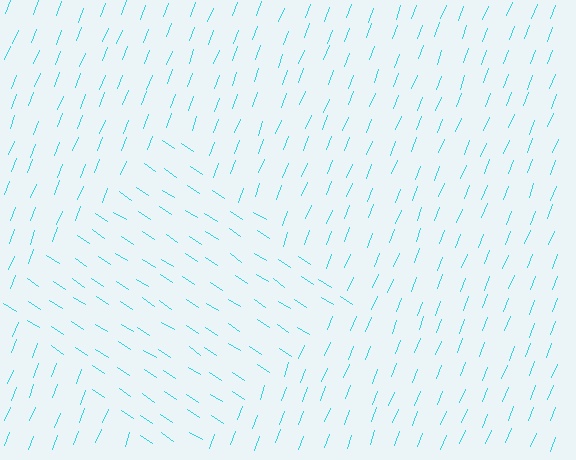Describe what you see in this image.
The image is filled with small cyan line segments. A diamond region in the image has lines oriented differently from the surrounding lines, creating a visible texture boundary.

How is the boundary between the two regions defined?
The boundary is defined purely by a change in line orientation (approximately 78 degrees difference). All lines are the same color and thickness.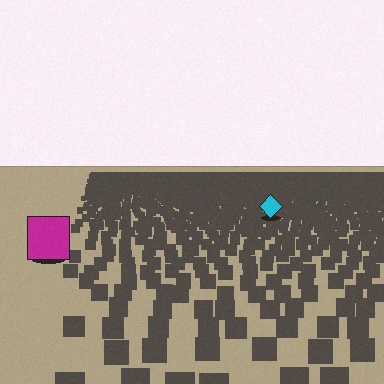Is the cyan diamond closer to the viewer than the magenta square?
No. The magenta square is closer — you can tell from the texture gradient: the ground texture is coarser near it.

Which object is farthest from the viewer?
The cyan diamond is farthest from the viewer. It appears smaller and the ground texture around it is denser.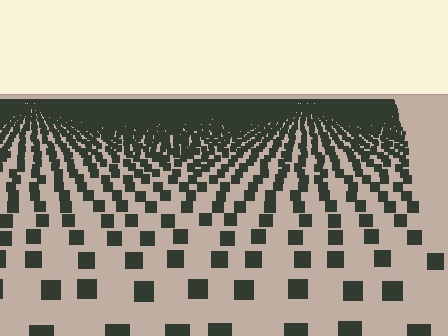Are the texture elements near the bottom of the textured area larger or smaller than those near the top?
Larger. Near the bottom, elements are closer to the viewer and appear at a bigger on-screen size.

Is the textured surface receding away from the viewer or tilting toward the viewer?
The surface is receding away from the viewer. Texture elements get smaller and denser toward the top.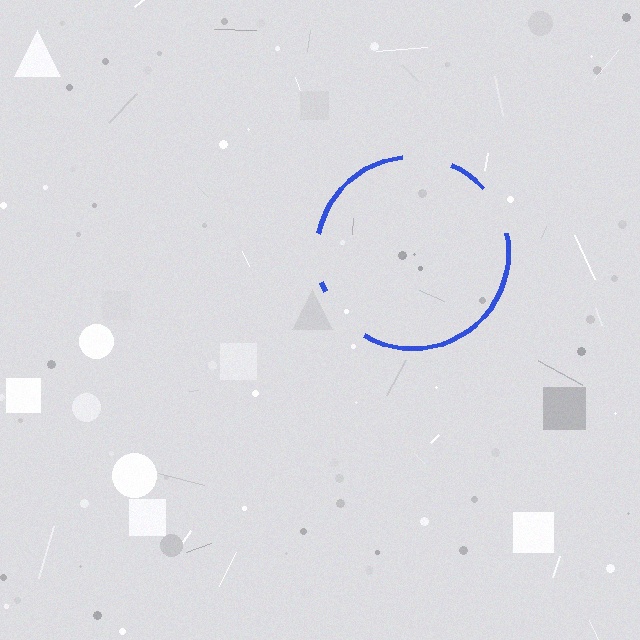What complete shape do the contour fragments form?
The contour fragments form a circle.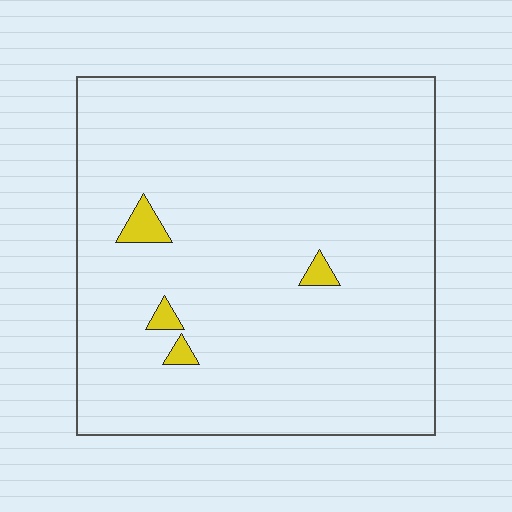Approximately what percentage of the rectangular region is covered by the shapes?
Approximately 5%.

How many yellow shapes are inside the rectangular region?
4.